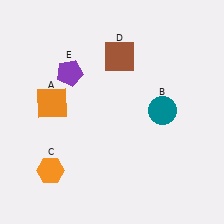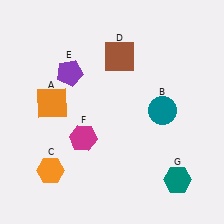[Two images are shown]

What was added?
A magenta hexagon (F), a teal hexagon (G) were added in Image 2.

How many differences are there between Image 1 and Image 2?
There are 2 differences between the two images.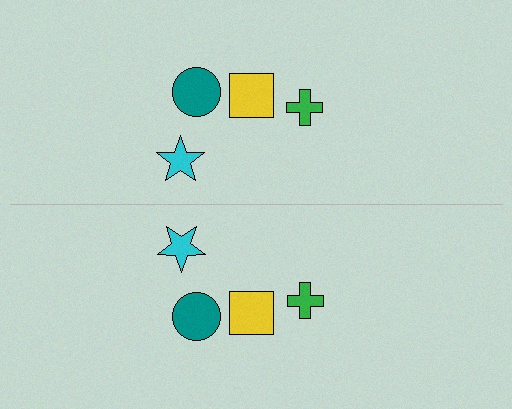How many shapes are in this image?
There are 8 shapes in this image.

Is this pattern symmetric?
Yes, this pattern has bilateral (reflection) symmetry.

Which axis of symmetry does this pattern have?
The pattern has a horizontal axis of symmetry running through the center of the image.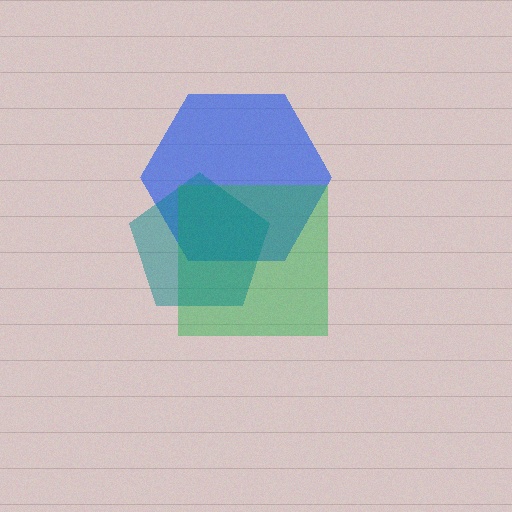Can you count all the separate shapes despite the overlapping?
Yes, there are 3 separate shapes.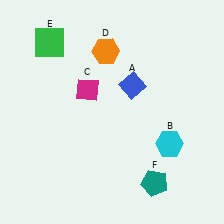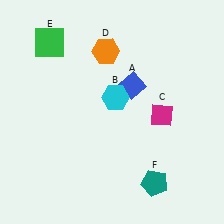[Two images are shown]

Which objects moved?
The objects that moved are: the cyan hexagon (B), the magenta diamond (C).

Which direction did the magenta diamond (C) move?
The magenta diamond (C) moved right.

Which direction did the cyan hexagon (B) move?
The cyan hexagon (B) moved left.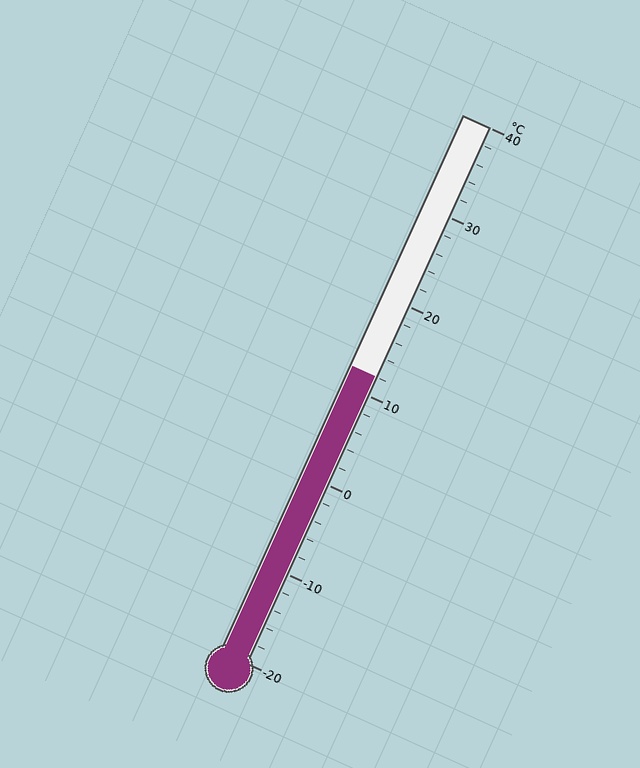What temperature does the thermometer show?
The thermometer shows approximately 12°C.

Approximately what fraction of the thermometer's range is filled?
The thermometer is filled to approximately 55% of its range.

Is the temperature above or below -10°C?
The temperature is above -10°C.